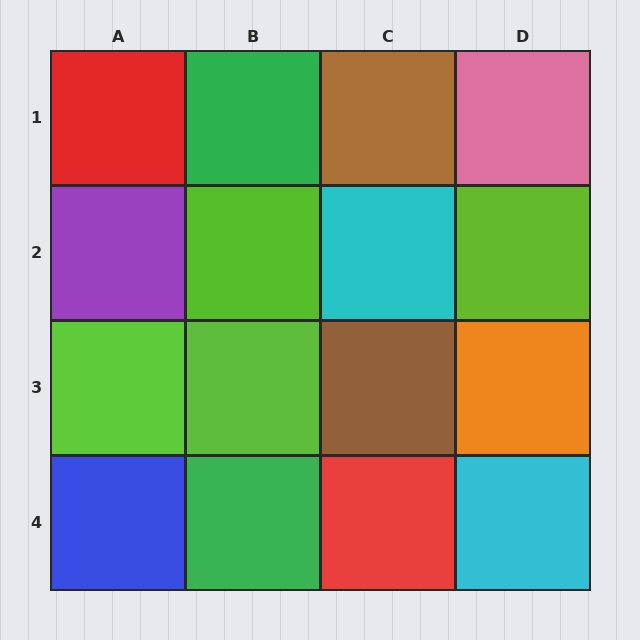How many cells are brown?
2 cells are brown.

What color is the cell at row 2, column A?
Purple.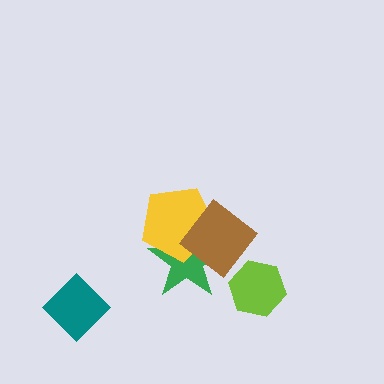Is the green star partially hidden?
Yes, it is partially covered by another shape.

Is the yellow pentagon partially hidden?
Yes, it is partially covered by another shape.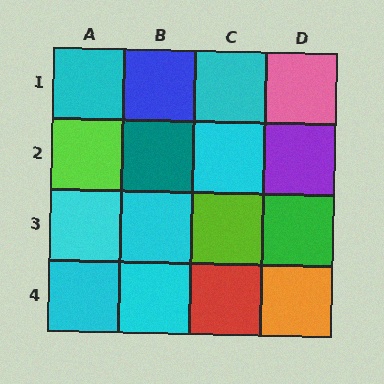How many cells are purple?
1 cell is purple.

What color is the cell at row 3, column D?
Green.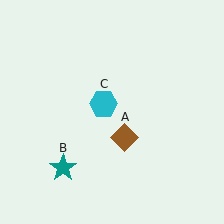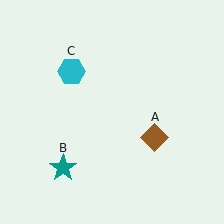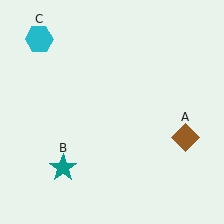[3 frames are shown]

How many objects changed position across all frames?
2 objects changed position: brown diamond (object A), cyan hexagon (object C).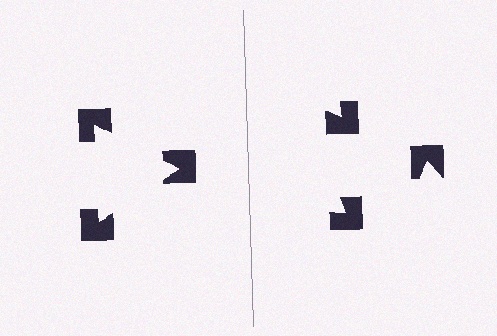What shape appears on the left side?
An illusory triangle.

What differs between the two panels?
The notched squares are positioned identically on both sides; only the wedge orientations differ. On the left they align to a triangle; on the right they are misaligned.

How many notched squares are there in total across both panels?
6 — 3 on each side.